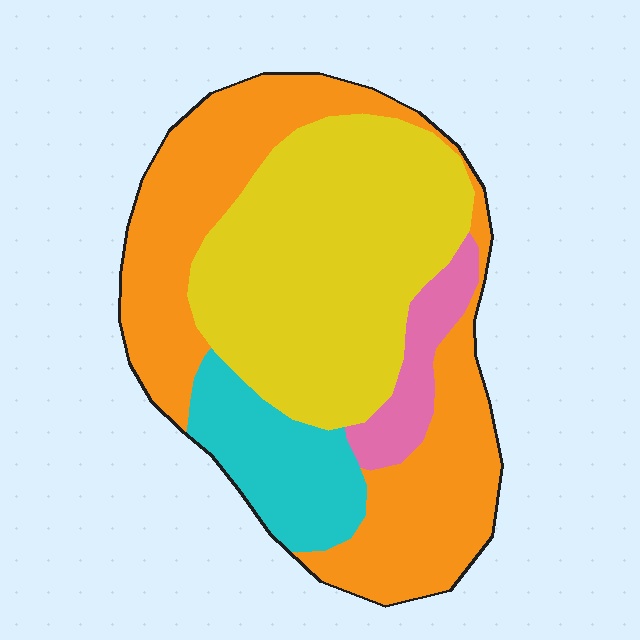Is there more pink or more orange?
Orange.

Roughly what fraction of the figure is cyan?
Cyan takes up about one eighth (1/8) of the figure.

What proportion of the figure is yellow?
Yellow covers 40% of the figure.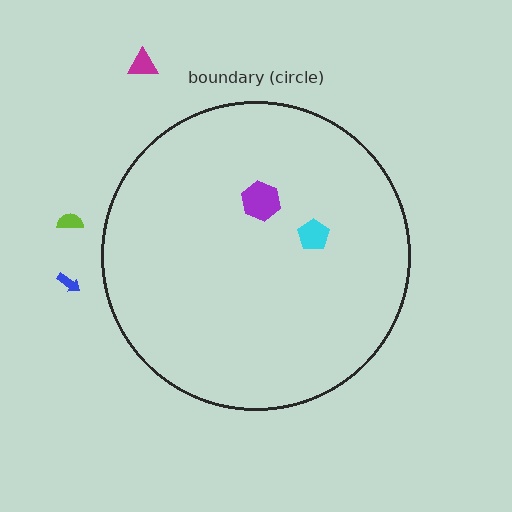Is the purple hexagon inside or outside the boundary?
Inside.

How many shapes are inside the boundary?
2 inside, 3 outside.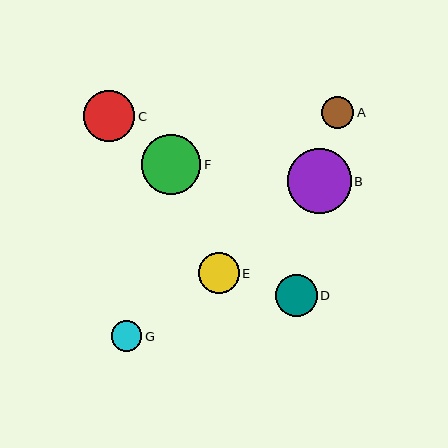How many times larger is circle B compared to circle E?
Circle B is approximately 1.6 times the size of circle E.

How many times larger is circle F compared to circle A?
Circle F is approximately 1.9 times the size of circle A.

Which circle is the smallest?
Circle G is the smallest with a size of approximately 31 pixels.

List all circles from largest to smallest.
From largest to smallest: B, F, C, D, E, A, G.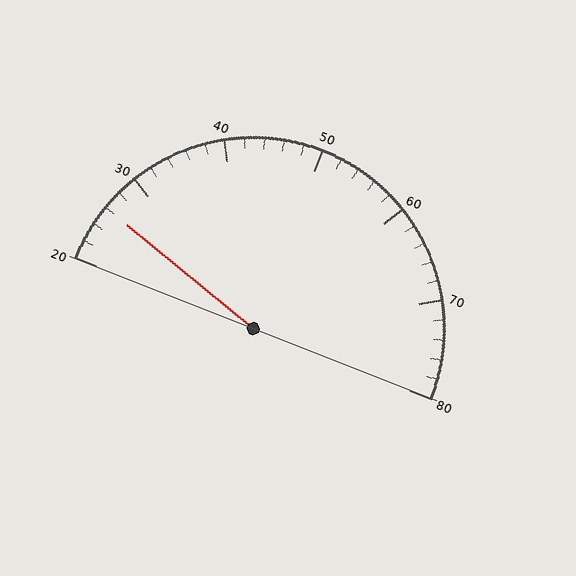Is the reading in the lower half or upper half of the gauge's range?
The reading is in the lower half of the range (20 to 80).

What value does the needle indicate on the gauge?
The needle indicates approximately 26.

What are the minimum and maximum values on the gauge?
The gauge ranges from 20 to 80.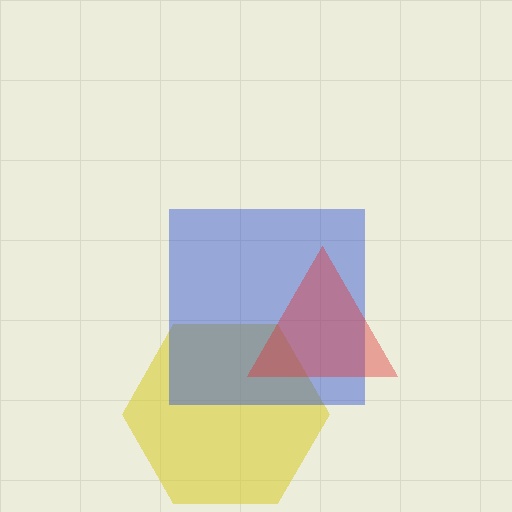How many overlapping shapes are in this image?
There are 3 overlapping shapes in the image.